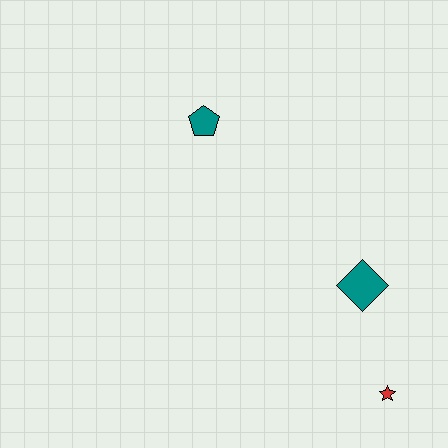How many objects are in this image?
There are 3 objects.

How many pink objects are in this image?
There are no pink objects.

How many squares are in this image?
There are no squares.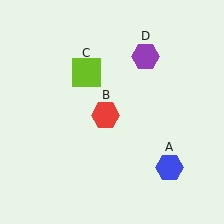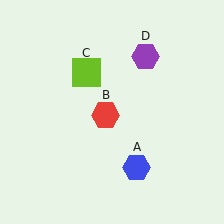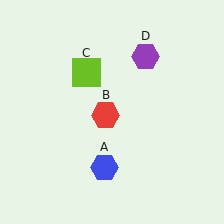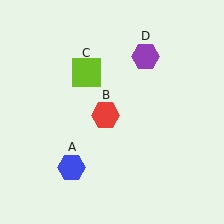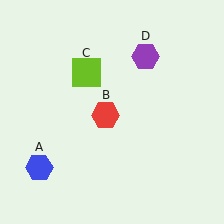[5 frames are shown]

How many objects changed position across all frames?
1 object changed position: blue hexagon (object A).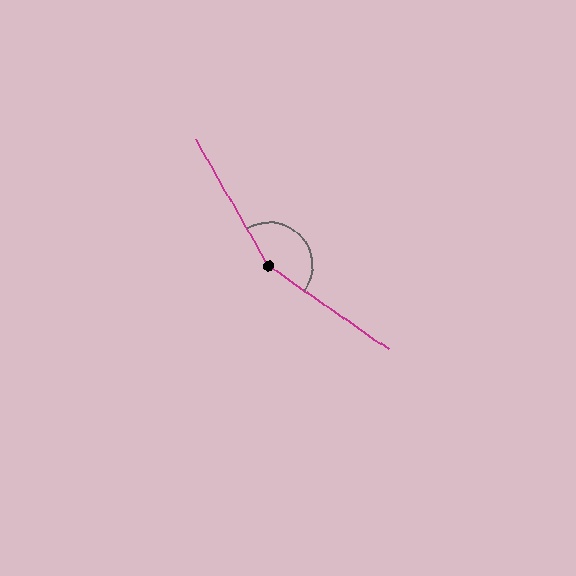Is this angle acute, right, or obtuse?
It is obtuse.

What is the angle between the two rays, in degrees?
Approximately 155 degrees.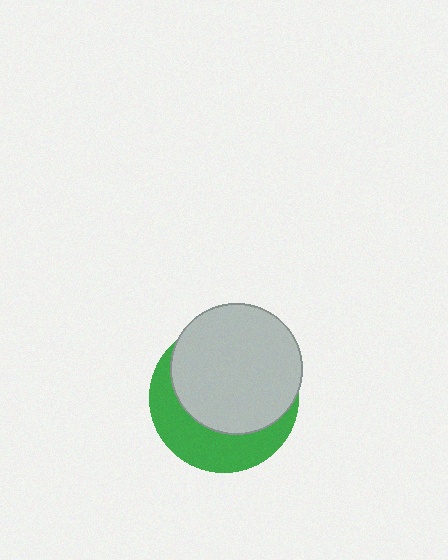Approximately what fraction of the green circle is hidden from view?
Roughly 63% of the green circle is hidden behind the light gray circle.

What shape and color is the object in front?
The object in front is a light gray circle.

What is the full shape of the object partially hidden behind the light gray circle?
The partially hidden object is a green circle.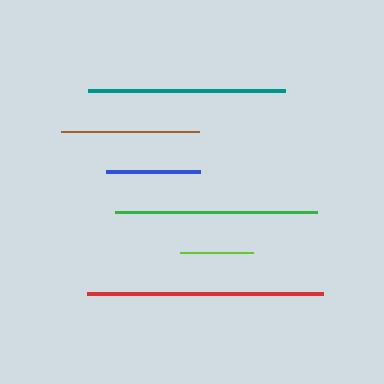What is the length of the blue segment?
The blue segment is approximately 94 pixels long.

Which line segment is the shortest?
The lime line is the shortest at approximately 72 pixels.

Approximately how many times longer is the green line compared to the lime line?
The green line is approximately 2.8 times the length of the lime line.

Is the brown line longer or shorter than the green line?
The green line is longer than the brown line.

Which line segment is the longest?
The red line is the longest at approximately 236 pixels.